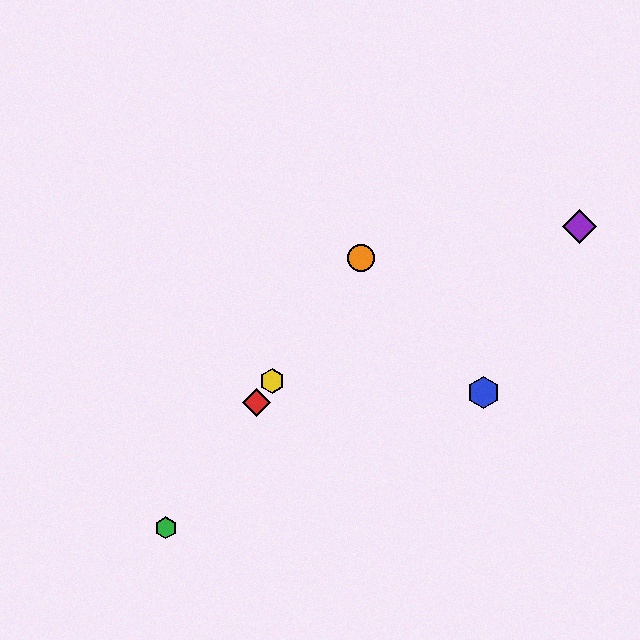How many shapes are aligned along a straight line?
4 shapes (the red diamond, the green hexagon, the yellow hexagon, the orange circle) are aligned along a straight line.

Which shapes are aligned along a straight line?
The red diamond, the green hexagon, the yellow hexagon, the orange circle are aligned along a straight line.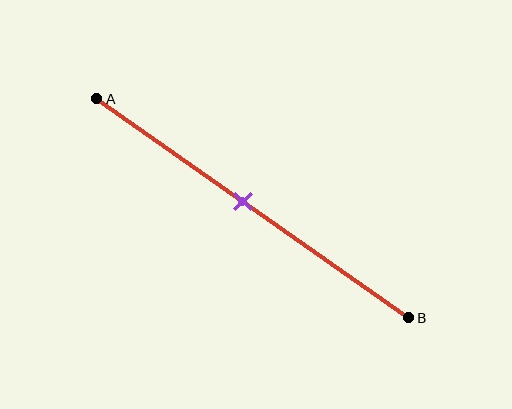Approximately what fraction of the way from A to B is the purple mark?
The purple mark is approximately 45% of the way from A to B.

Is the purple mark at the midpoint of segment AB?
No, the mark is at about 45% from A, not at the 50% midpoint.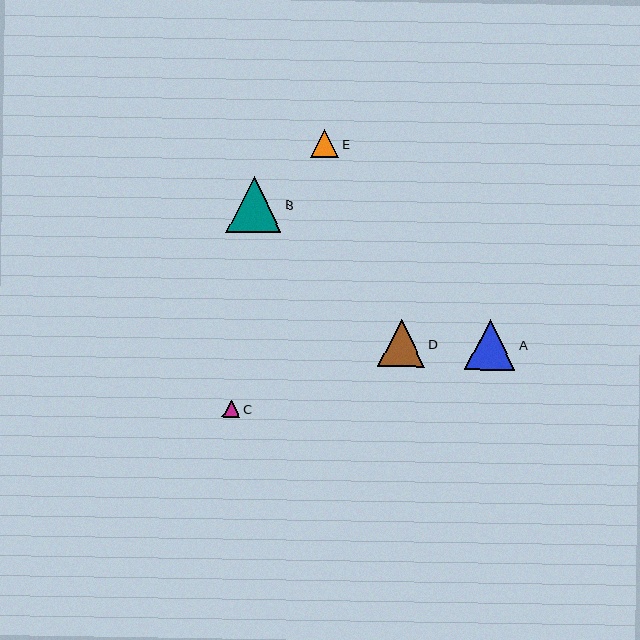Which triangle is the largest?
Triangle B is the largest with a size of approximately 56 pixels.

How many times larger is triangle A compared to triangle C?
Triangle A is approximately 2.9 times the size of triangle C.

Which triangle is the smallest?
Triangle C is the smallest with a size of approximately 17 pixels.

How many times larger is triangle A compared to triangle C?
Triangle A is approximately 2.9 times the size of triangle C.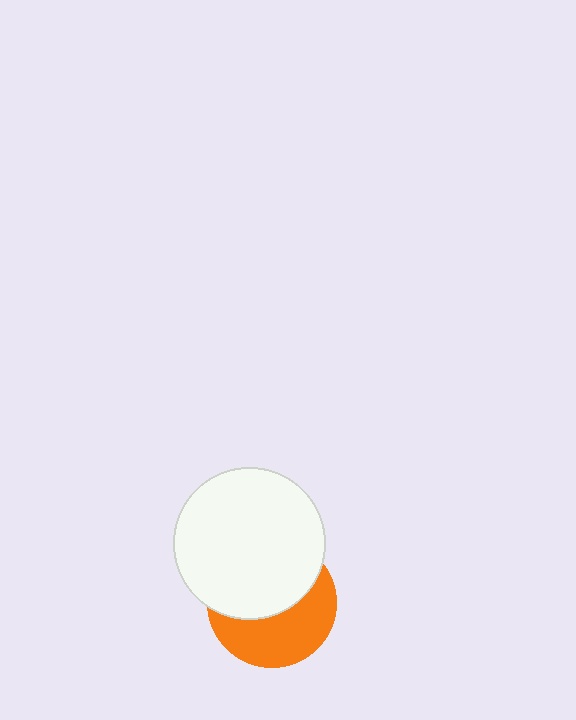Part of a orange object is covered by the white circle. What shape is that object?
It is a circle.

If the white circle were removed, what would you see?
You would see the complete orange circle.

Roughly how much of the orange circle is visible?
About half of it is visible (roughly 48%).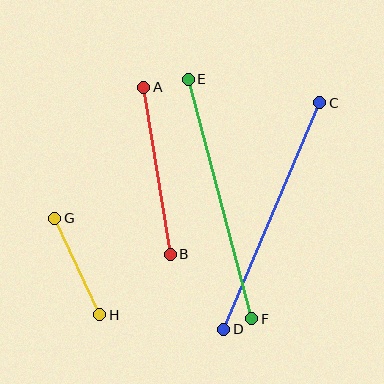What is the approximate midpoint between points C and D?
The midpoint is at approximately (272, 216) pixels.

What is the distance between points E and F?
The distance is approximately 248 pixels.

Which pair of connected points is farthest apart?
Points E and F are farthest apart.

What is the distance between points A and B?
The distance is approximately 169 pixels.